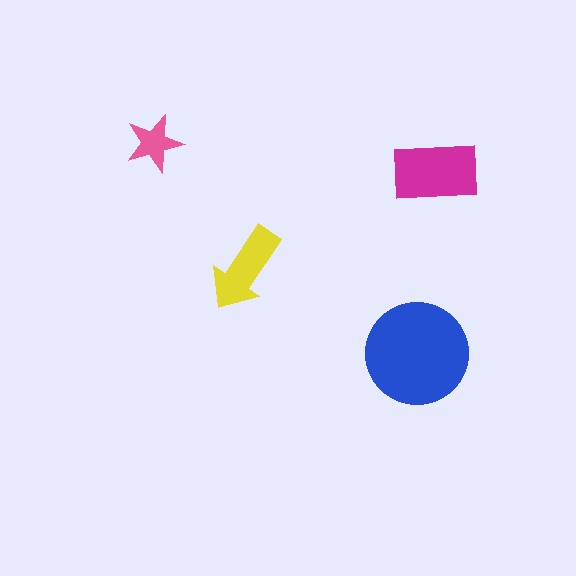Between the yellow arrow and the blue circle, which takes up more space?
The blue circle.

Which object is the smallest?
The pink star.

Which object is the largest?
The blue circle.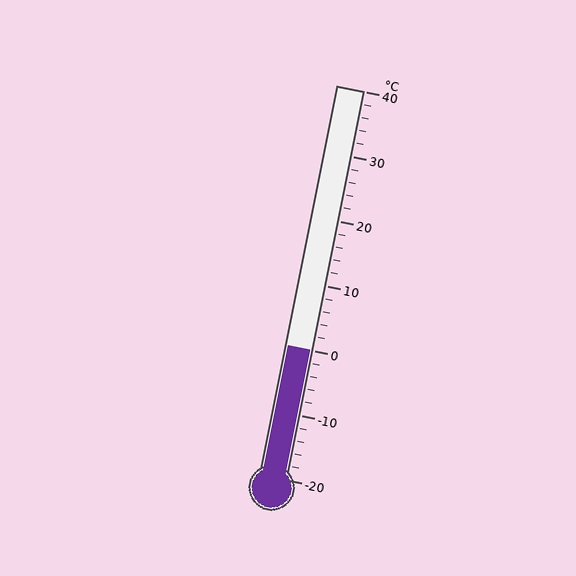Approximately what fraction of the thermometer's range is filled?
The thermometer is filled to approximately 35% of its range.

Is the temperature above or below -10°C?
The temperature is above -10°C.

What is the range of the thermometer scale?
The thermometer scale ranges from -20°C to 40°C.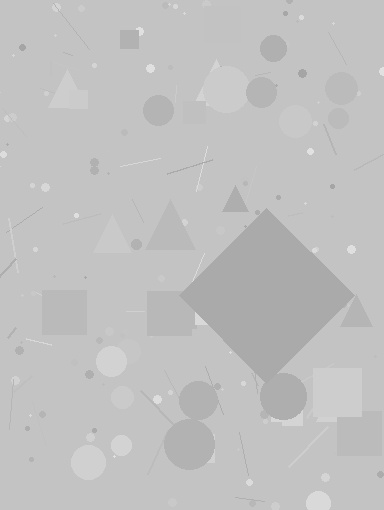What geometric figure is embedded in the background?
A diamond is embedded in the background.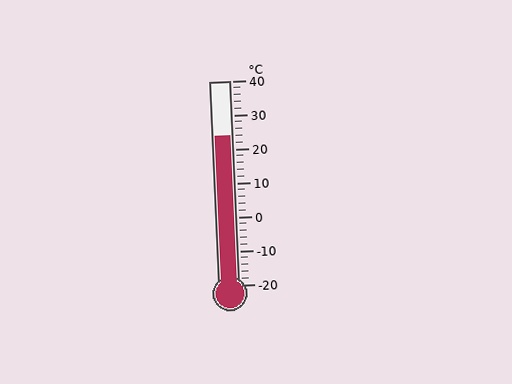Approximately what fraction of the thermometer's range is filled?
The thermometer is filled to approximately 75% of its range.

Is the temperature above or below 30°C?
The temperature is below 30°C.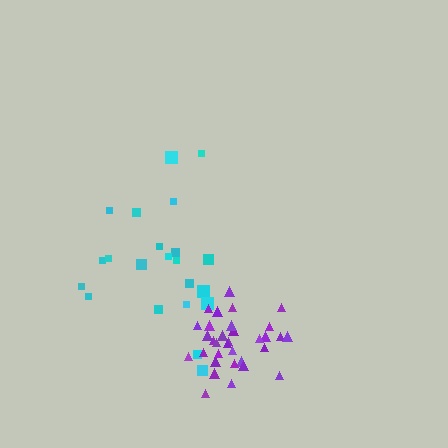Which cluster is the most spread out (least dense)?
Cyan.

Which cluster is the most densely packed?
Purple.